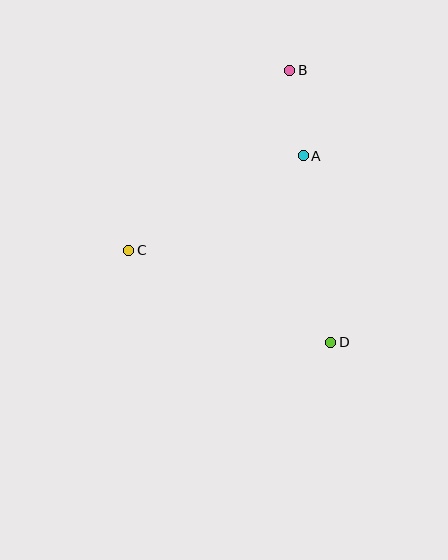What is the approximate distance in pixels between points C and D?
The distance between C and D is approximately 222 pixels.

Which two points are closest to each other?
Points A and B are closest to each other.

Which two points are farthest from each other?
Points B and D are farthest from each other.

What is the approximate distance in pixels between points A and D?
The distance between A and D is approximately 189 pixels.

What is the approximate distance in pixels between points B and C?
The distance between B and C is approximately 241 pixels.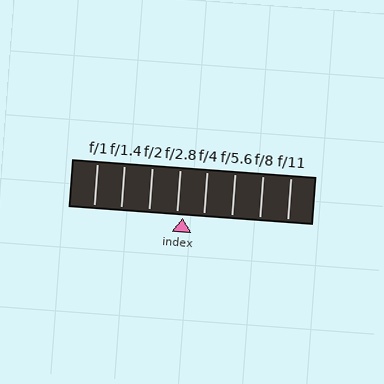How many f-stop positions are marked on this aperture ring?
There are 8 f-stop positions marked.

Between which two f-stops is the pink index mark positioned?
The index mark is between f/2.8 and f/4.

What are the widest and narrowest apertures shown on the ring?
The widest aperture shown is f/1 and the narrowest is f/11.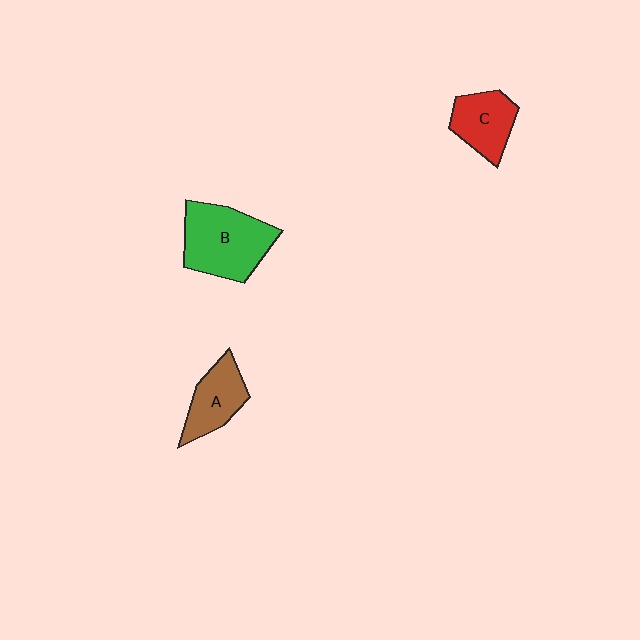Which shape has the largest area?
Shape B (green).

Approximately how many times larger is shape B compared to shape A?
Approximately 1.6 times.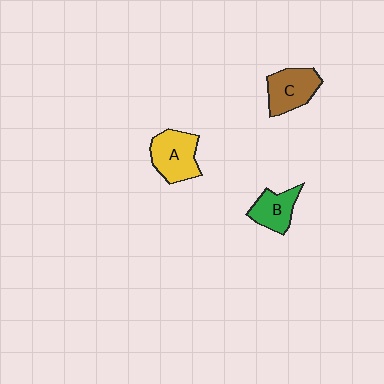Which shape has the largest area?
Shape A (yellow).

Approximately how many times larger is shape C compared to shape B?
Approximately 1.2 times.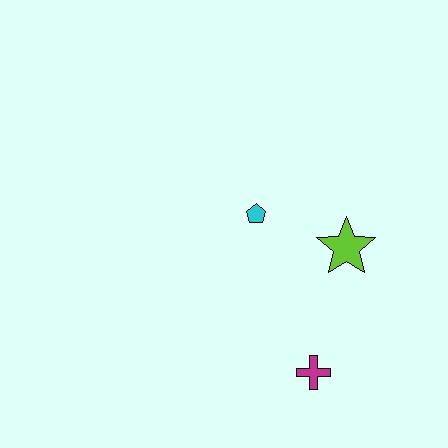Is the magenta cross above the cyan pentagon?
No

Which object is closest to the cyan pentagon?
The lime star is closest to the cyan pentagon.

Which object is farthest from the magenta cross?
The cyan pentagon is farthest from the magenta cross.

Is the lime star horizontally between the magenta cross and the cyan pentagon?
No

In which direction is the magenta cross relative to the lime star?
The magenta cross is below the lime star.